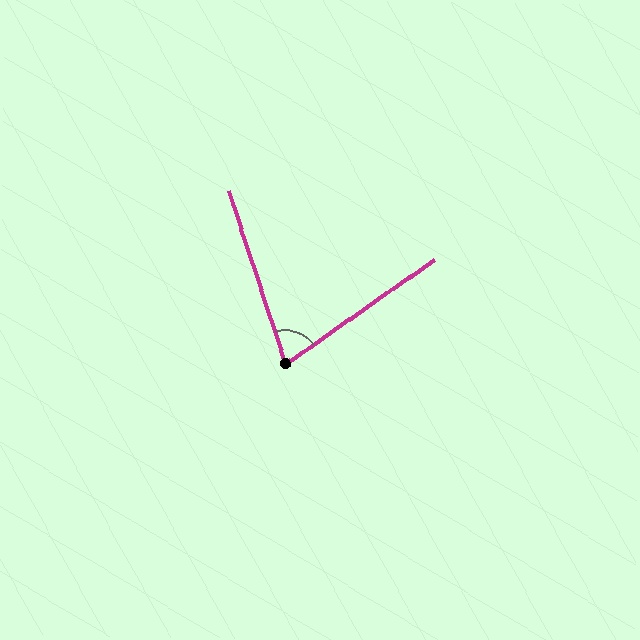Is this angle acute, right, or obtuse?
It is acute.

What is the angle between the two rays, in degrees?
Approximately 73 degrees.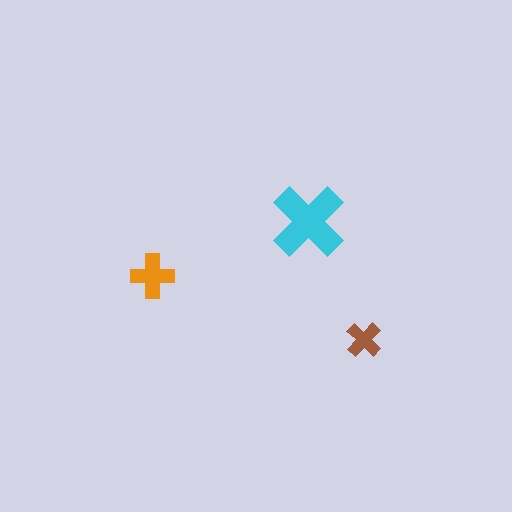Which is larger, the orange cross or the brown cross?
The orange one.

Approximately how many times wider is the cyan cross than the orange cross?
About 1.5 times wider.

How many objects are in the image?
There are 3 objects in the image.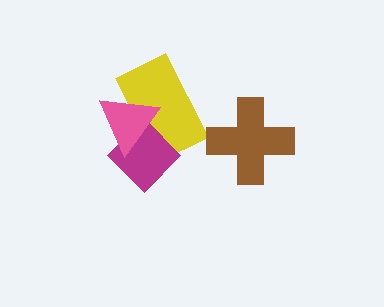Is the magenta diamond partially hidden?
Yes, it is partially covered by another shape.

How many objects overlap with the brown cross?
0 objects overlap with the brown cross.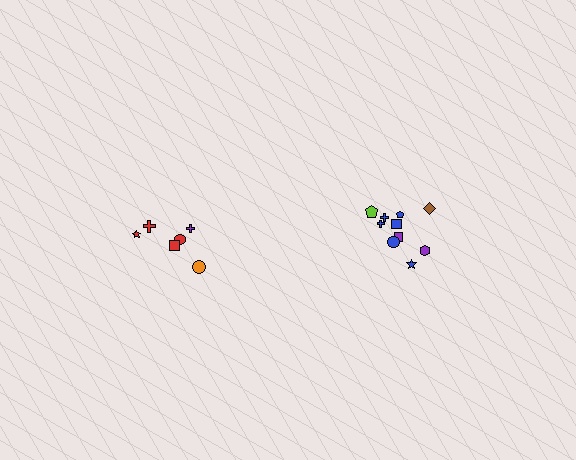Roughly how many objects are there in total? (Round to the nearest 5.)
Roughly 15 objects in total.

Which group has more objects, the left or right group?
The right group.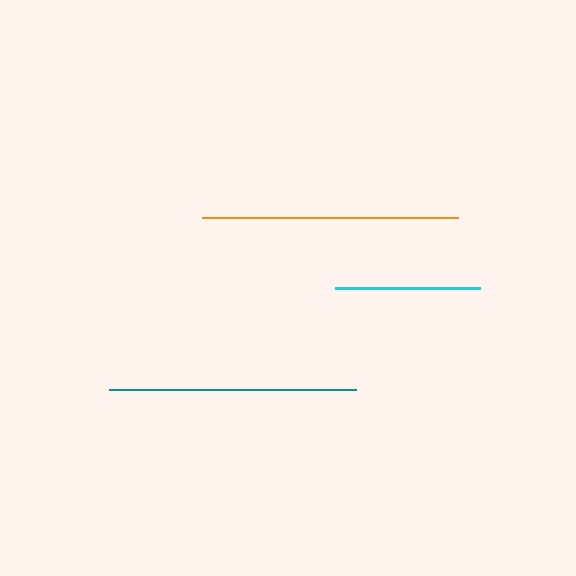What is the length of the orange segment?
The orange segment is approximately 257 pixels long.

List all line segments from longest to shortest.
From longest to shortest: orange, teal, cyan.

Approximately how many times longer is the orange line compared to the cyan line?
The orange line is approximately 1.8 times the length of the cyan line.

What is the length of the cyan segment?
The cyan segment is approximately 144 pixels long.